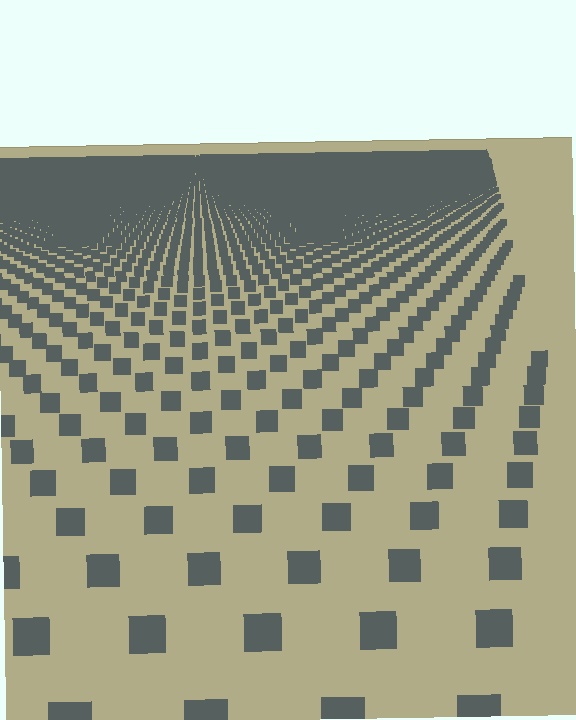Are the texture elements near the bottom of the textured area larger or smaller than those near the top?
Larger. Near the bottom, elements are closer to the viewer and appear at a bigger on-screen size.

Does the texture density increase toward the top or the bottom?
Density increases toward the top.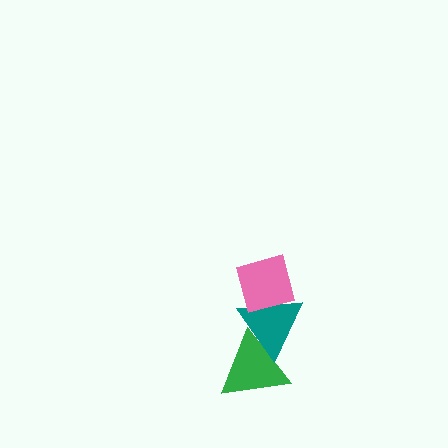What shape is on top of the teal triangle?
The pink square is on top of the teal triangle.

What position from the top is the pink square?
The pink square is 1st from the top.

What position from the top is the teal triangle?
The teal triangle is 2nd from the top.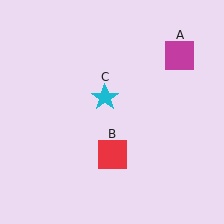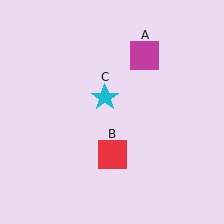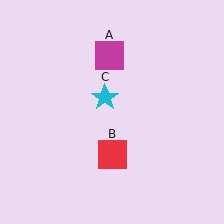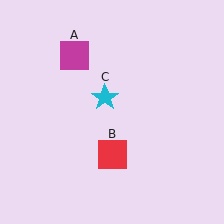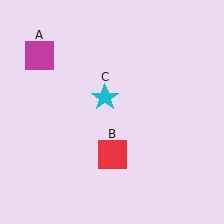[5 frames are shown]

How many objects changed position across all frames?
1 object changed position: magenta square (object A).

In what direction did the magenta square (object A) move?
The magenta square (object A) moved left.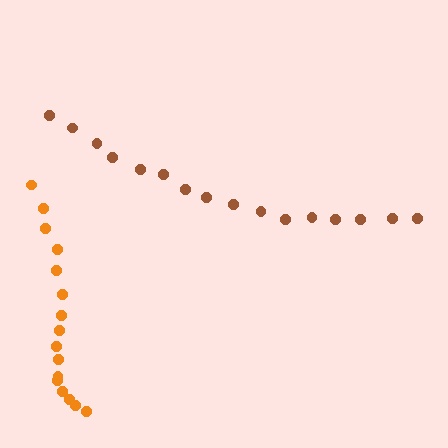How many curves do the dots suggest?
There are 2 distinct paths.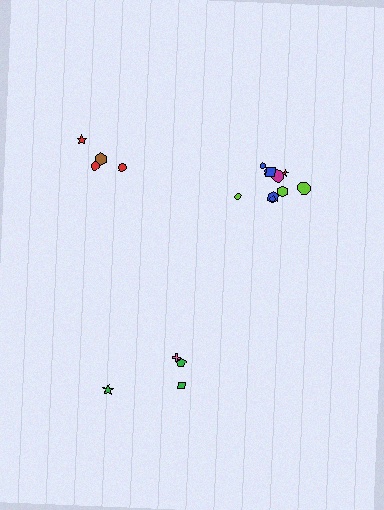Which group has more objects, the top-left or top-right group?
The top-right group.